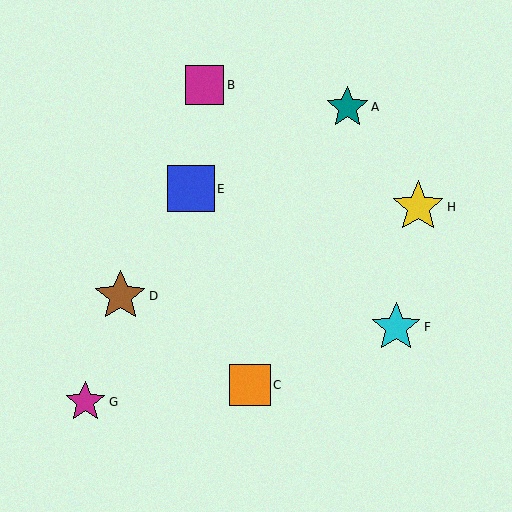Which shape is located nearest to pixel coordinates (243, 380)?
The orange square (labeled C) at (250, 385) is nearest to that location.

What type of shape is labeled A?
Shape A is a teal star.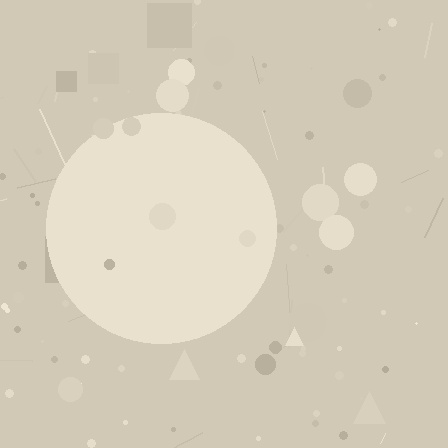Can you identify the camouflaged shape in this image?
The camouflaged shape is a circle.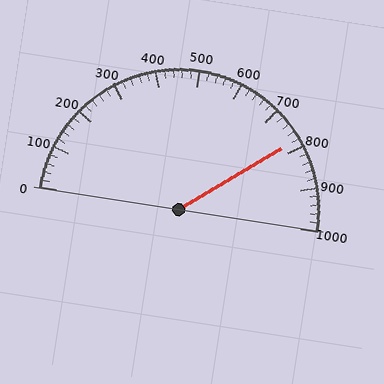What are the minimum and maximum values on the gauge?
The gauge ranges from 0 to 1000.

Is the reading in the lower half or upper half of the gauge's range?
The reading is in the upper half of the range (0 to 1000).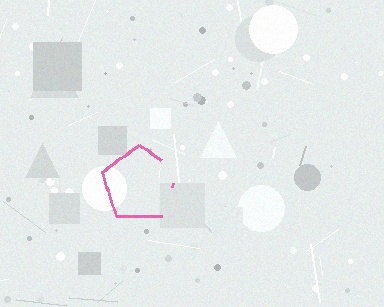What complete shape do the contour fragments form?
The contour fragments form a pentagon.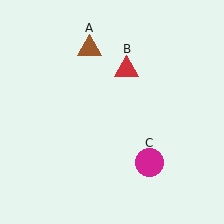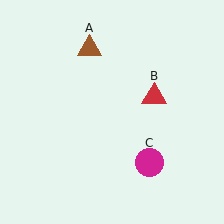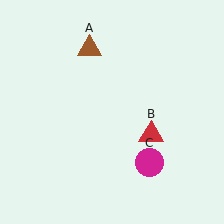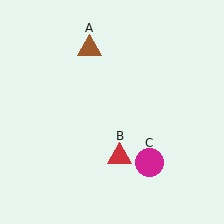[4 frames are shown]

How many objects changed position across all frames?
1 object changed position: red triangle (object B).